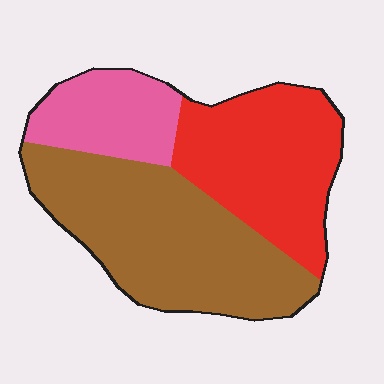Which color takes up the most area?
Brown, at roughly 45%.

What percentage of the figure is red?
Red takes up between a quarter and a half of the figure.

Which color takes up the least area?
Pink, at roughly 20%.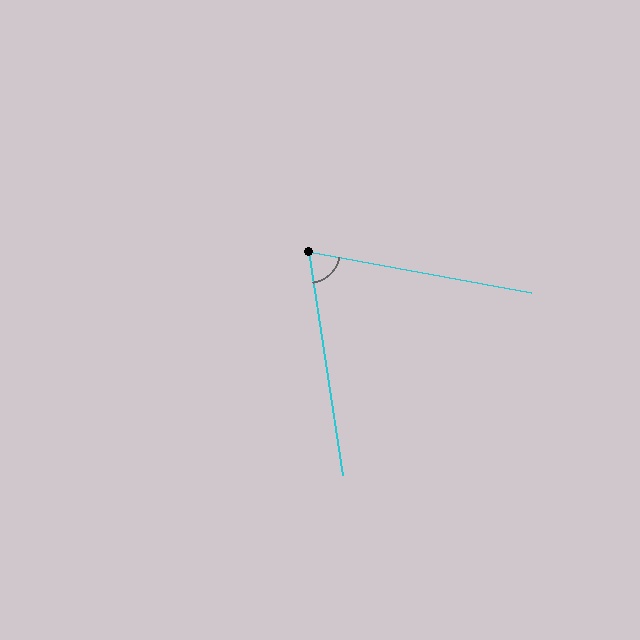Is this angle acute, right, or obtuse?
It is acute.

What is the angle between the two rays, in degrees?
Approximately 71 degrees.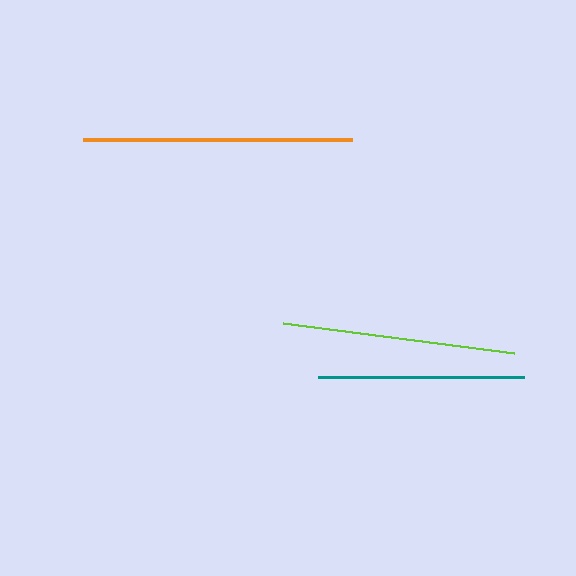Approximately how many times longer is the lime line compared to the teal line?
The lime line is approximately 1.1 times the length of the teal line.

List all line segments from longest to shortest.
From longest to shortest: orange, lime, teal.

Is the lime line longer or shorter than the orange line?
The orange line is longer than the lime line.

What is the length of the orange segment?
The orange segment is approximately 269 pixels long.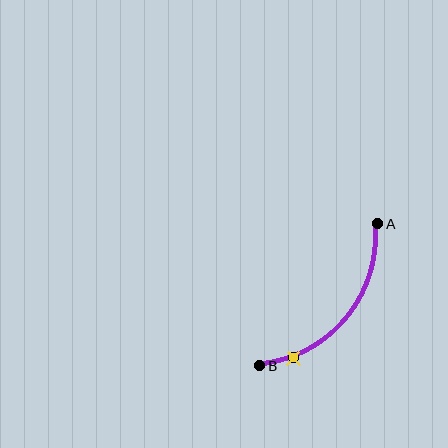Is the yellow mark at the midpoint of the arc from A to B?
No. The yellow mark lies on the arc but is closer to endpoint B. The arc midpoint would be at the point on the curve equidistant along the arc from both A and B.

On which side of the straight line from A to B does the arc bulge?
The arc bulges below and to the right of the straight line connecting A and B.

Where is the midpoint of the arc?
The arc midpoint is the point on the curve farthest from the straight line joining A and B. It sits below and to the right of that line.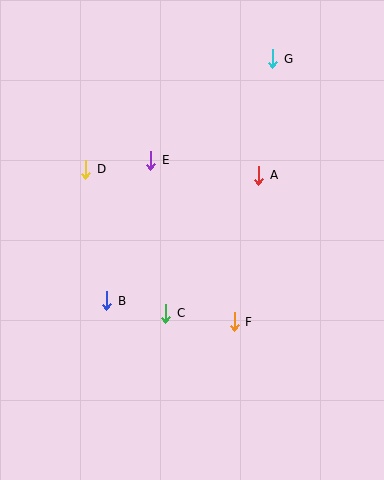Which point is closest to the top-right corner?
Point G is closest to the top-right corner.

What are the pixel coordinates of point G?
Point G is at (273, 59).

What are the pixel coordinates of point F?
Point F is at (234, 322).